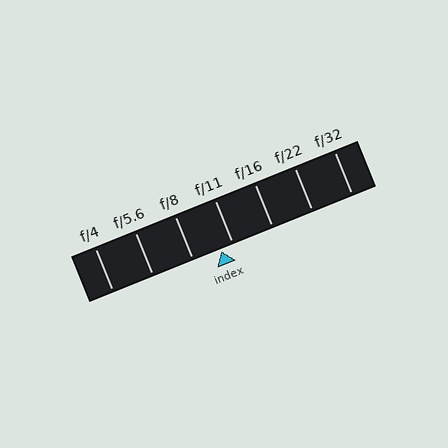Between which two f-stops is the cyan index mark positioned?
The index mark is between f/8 and f/11.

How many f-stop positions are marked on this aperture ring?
There are 7 f-stop positions marked.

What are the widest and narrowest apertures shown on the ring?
The widest aperture shown is f/4 and the narrowest is f/32.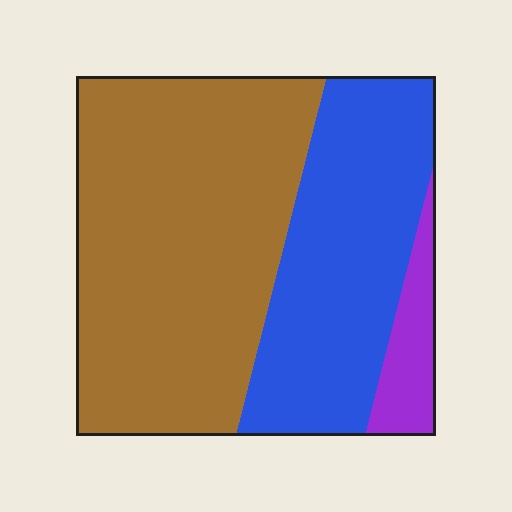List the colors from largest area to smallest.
From largest to smallest: brown, blue, purple.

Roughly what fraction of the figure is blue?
Blue covers 35% of the figure.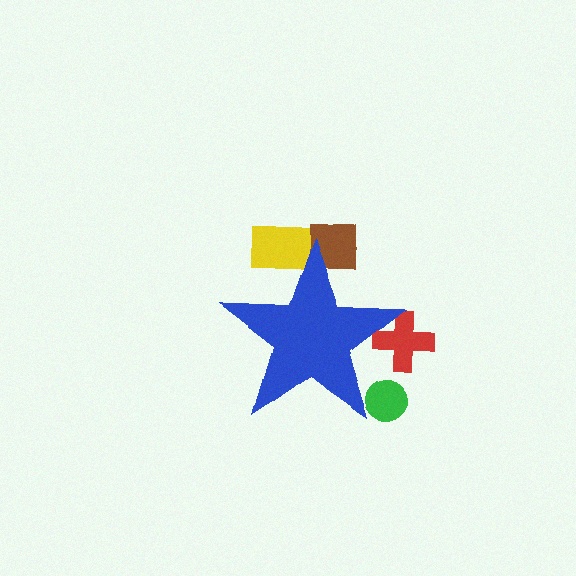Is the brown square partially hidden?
Yes, the brown square is partially hidden behind the blue star.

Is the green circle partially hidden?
Yes, the green circle is partially hidden behind the blue star.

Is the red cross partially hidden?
Yes, the red cross is partially hidden behind the blue star.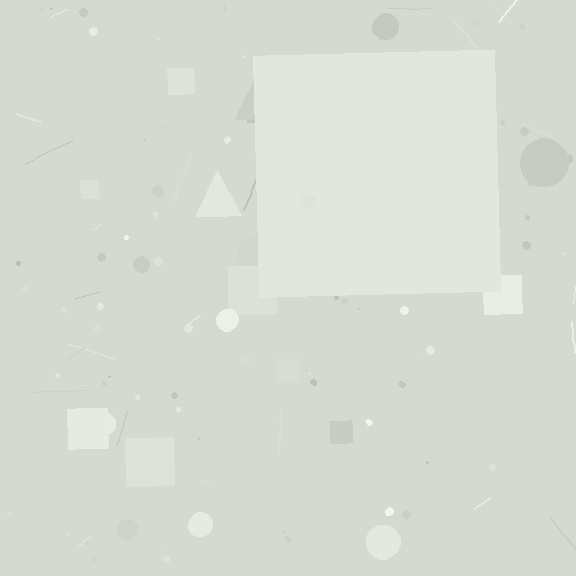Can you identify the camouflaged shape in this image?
The camouflaged shape is a square.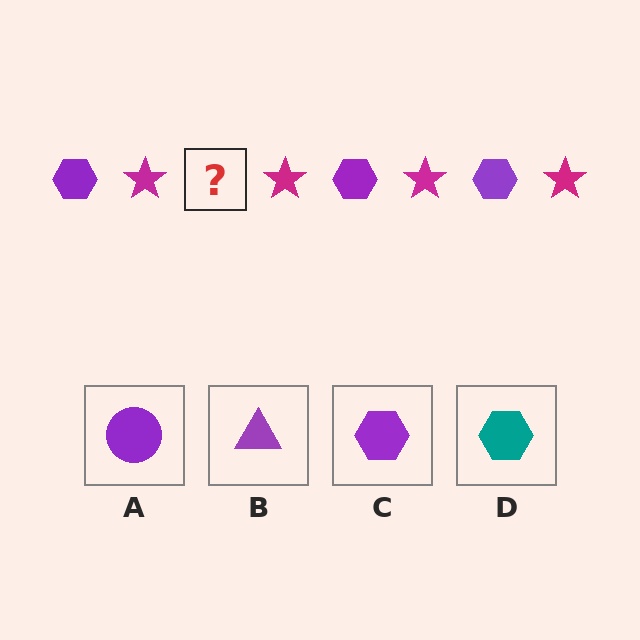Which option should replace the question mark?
Option C.